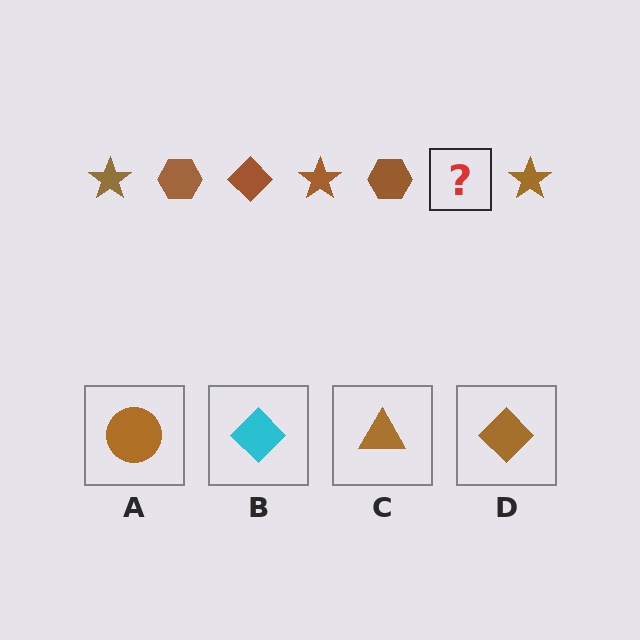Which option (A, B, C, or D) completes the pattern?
D.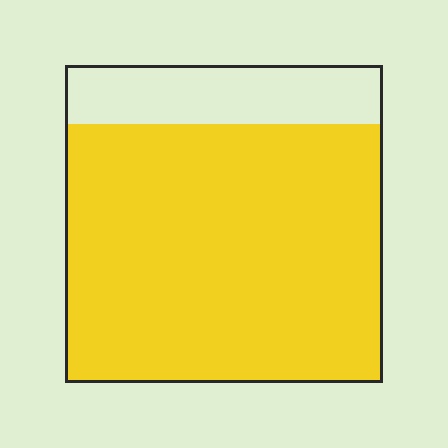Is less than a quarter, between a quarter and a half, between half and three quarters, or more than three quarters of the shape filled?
More than three quarters.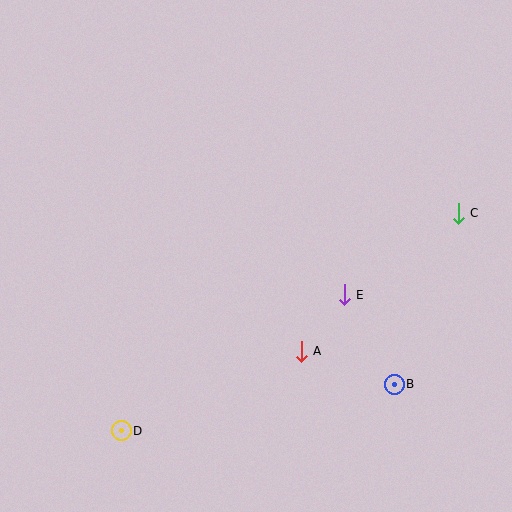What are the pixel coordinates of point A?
Point A is at (301, 351).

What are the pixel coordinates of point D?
Point D is at (121, 431).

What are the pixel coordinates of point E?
Point E is at (344, 295).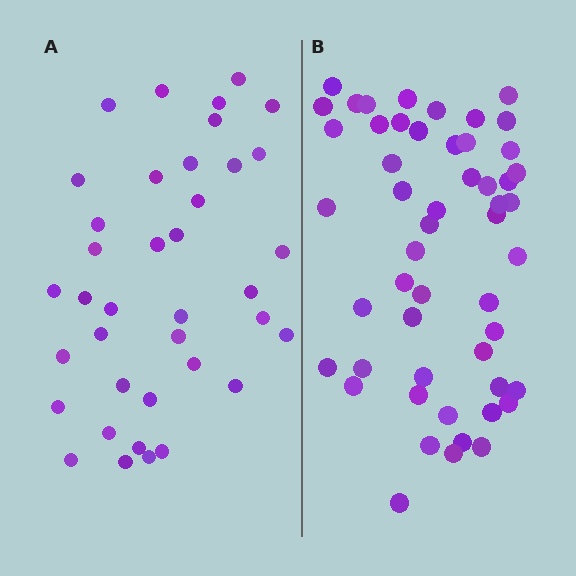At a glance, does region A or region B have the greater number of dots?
Region B (the right region) has more dots.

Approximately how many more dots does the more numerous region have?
Region B has approximately 15 more dots than region A.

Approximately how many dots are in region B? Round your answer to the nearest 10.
About 50 dots. (The exact count is 52, which rounds to 50.)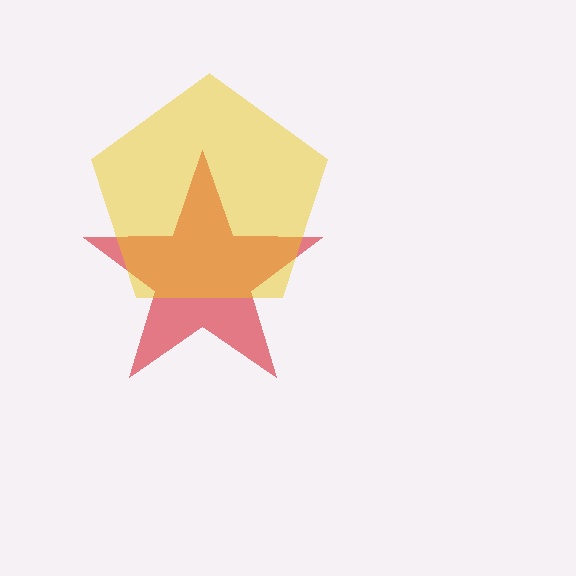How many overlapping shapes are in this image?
There are 2 overlapping shapes in the image.